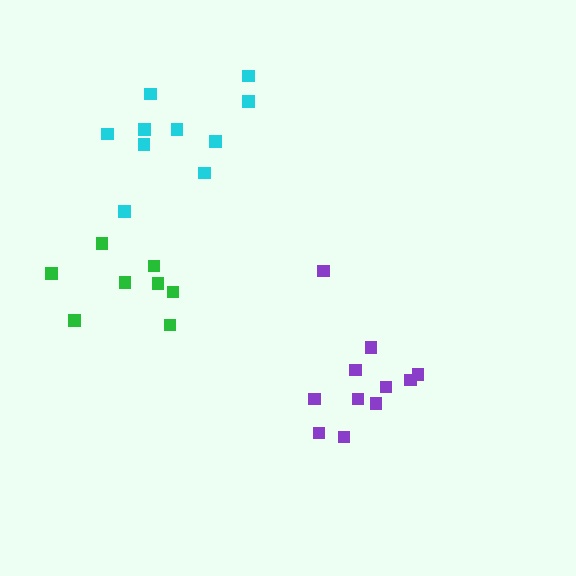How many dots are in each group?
Group 1: 8 dots, Group 2: 10 dots, Group 3: 11 dots (29 total).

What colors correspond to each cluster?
The clusters are colored: green, cyan, purple.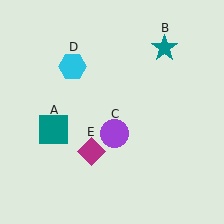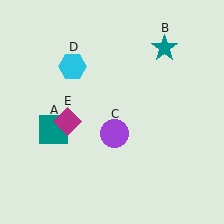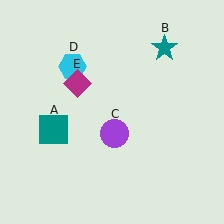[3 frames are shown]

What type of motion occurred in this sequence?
The magenta diamond (object E) rotated clockwise around the center of the scene.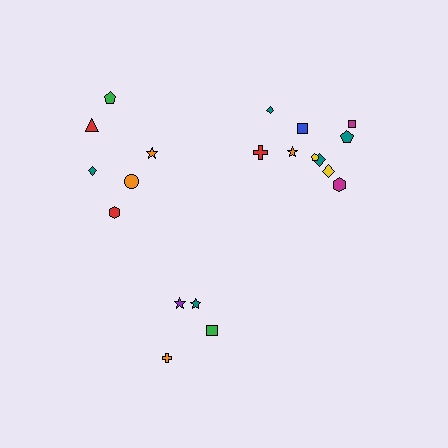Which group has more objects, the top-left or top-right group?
The top-right group.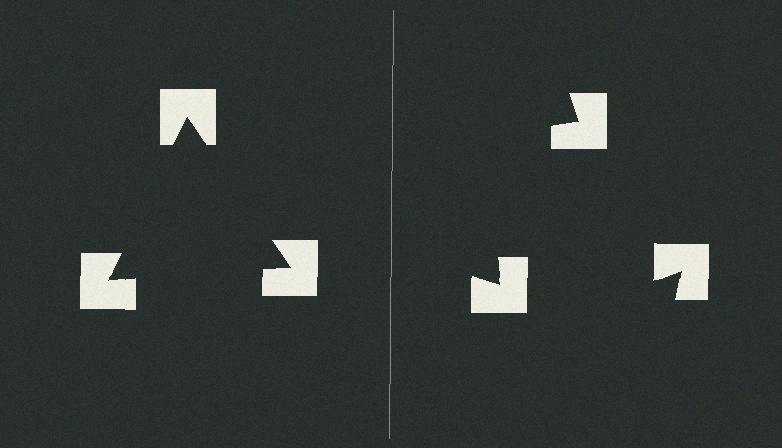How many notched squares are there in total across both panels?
6 — 3 on each side.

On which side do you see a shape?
An illusory triangle appears on the left side. On the right side the wedge cuts are rotated, so no coherent shape forms.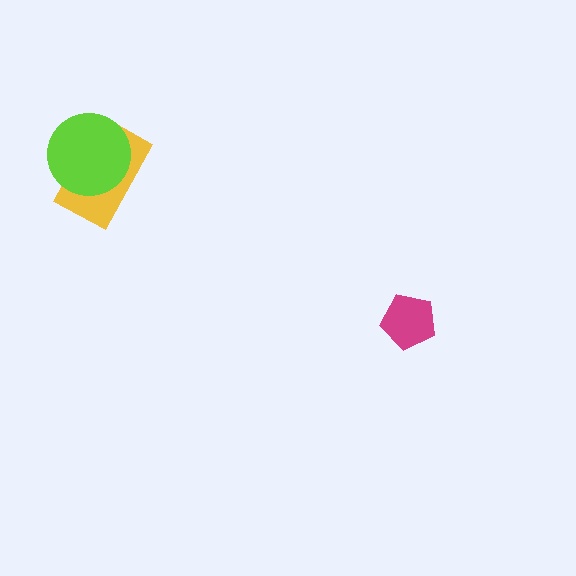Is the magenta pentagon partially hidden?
No, no other shape covers it.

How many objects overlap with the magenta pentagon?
0 objects overlap with the magenta pentagon.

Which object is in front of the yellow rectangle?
The lime circle is in front of the yellow rectangle.